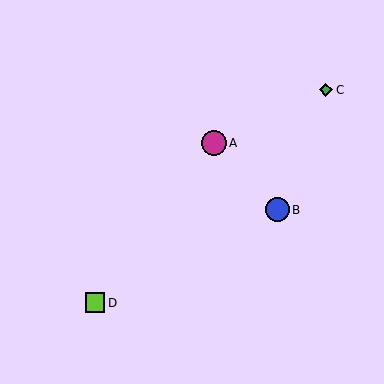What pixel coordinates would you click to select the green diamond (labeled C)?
Click at (326, 90) to select the green diamond C.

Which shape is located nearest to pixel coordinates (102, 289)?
The lime square (labeled D) at (95, 303) is nearest to that location.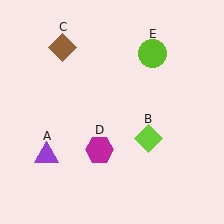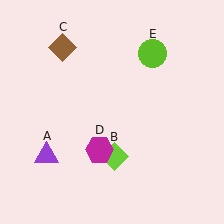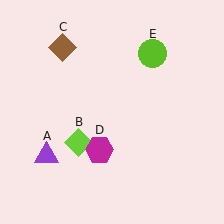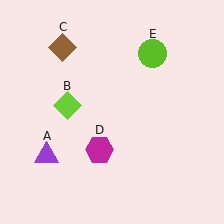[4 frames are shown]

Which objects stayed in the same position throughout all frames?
Purple triangle (object A) and brown diamond (object C) and magenta hexagon (object D) and lime circle (object E) remained stationary.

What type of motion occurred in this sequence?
The lime diamond (object B) rotated clockwise around the center of the scene.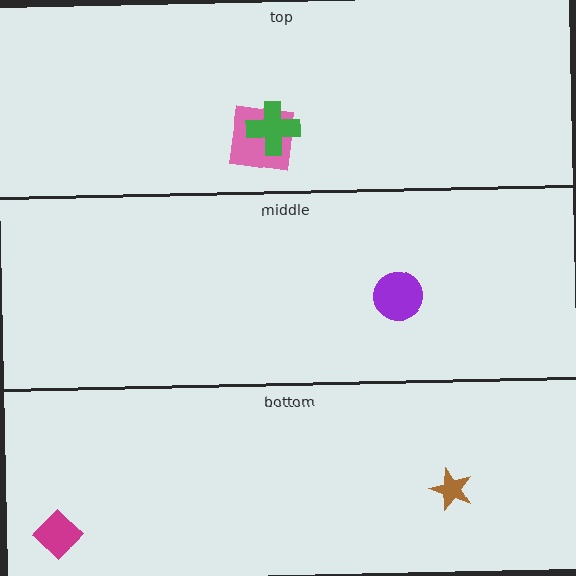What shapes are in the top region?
The pink square, the green cross.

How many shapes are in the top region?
2.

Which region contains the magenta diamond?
The bottom region.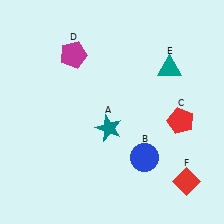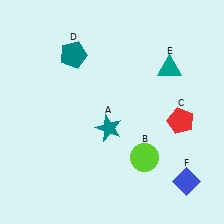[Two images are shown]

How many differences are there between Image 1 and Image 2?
There are 3 differences between the two images.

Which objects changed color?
B changed from blue to lime. D changed from magenta to teal. F changed from red to blue.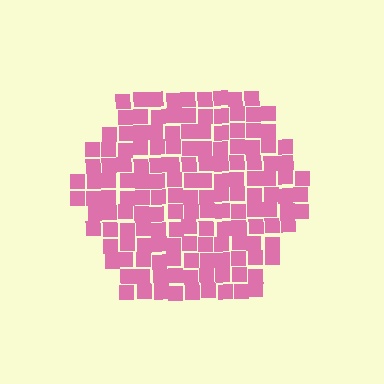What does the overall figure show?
The overall figure shows a hexagon.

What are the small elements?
The small elements are squares.